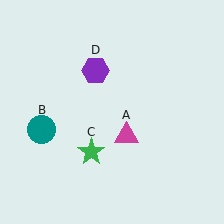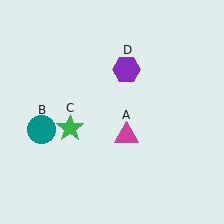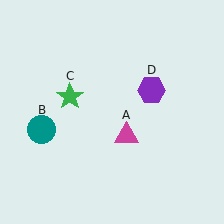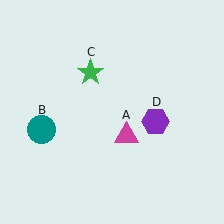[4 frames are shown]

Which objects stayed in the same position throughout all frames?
Magenta triangle (object A) and teal circle (object B) remained stationary.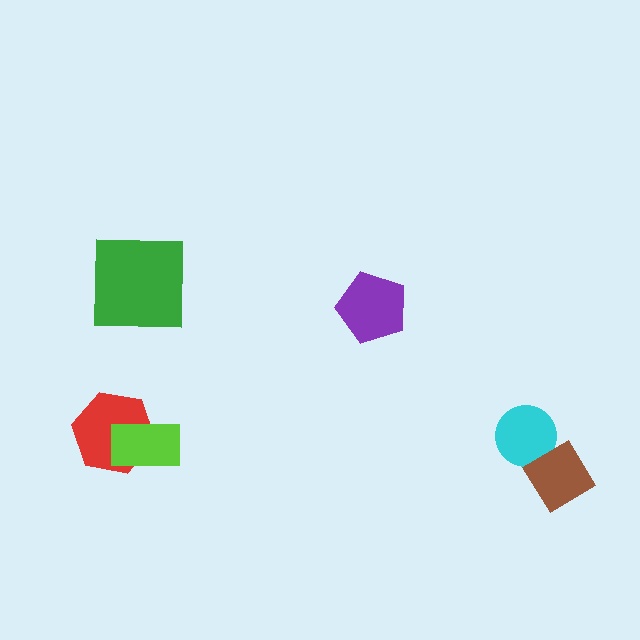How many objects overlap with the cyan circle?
1 object overlaps with the cyan circle.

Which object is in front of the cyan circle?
The brown diamond is in front of the cyan circle.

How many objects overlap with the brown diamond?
1 object overlaps with the brown diamond.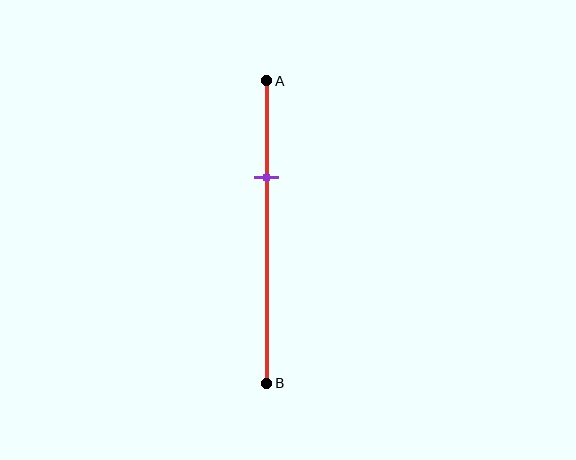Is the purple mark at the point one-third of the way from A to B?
Yes, the mark is approximately at the one-third point.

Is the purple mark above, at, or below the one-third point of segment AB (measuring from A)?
The purple mark is approximately at the one-third point of segment AB.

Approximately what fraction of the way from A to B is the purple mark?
The purple mark is approximately 30% of the way from A to B.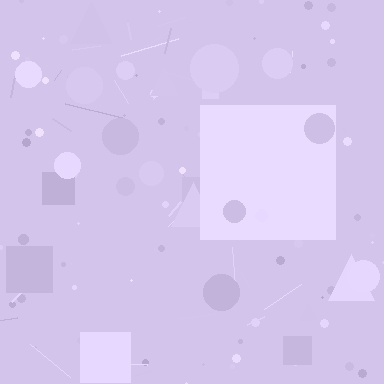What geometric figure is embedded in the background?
A square is embedded in the background.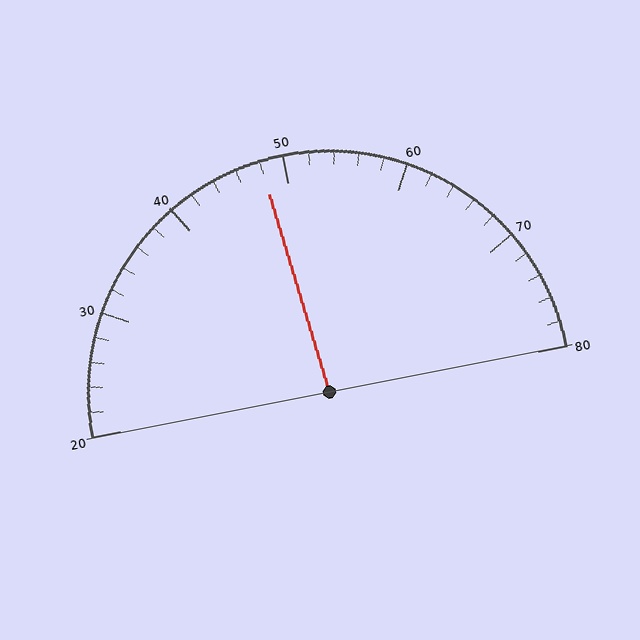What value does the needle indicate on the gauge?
The needle indicates approximately 48.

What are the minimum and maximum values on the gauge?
The gauge ranges from 20 to 80.